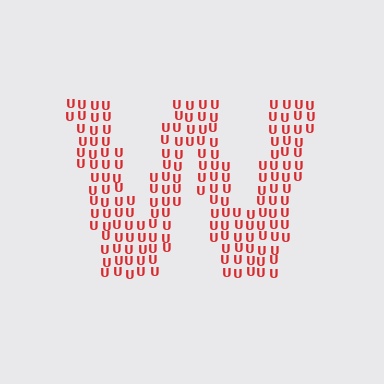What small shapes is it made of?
It is made of small letter U's.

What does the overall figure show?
The overall figure shows the letter W.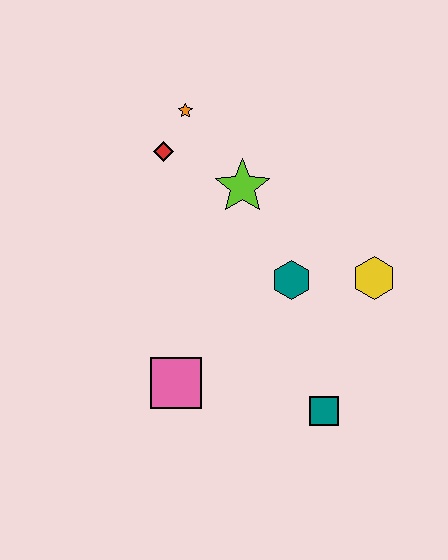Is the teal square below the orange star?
Yes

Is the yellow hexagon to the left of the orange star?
No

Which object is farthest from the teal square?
The orange star is farthest from the teal square.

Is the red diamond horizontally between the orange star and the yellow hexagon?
No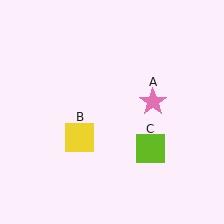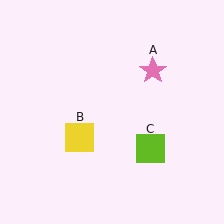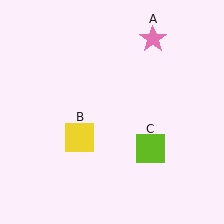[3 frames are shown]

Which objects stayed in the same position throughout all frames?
Yellow square (object B) and lime square (object C) remained stationary.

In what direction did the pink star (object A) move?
The pink star (object A) moved up.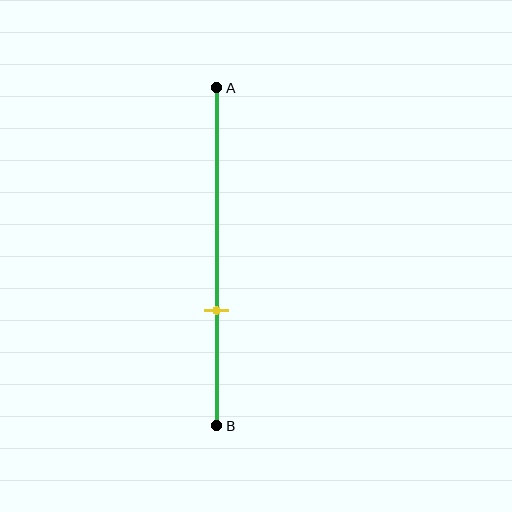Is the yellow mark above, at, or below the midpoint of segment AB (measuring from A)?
The yellow mark is below the midpoint of segment AB.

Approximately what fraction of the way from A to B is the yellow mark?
The yellow mark is approximately 65% of the way from A to B.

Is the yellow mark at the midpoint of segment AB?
No, the mark is at about 65% from A, not at the 50% midpoint.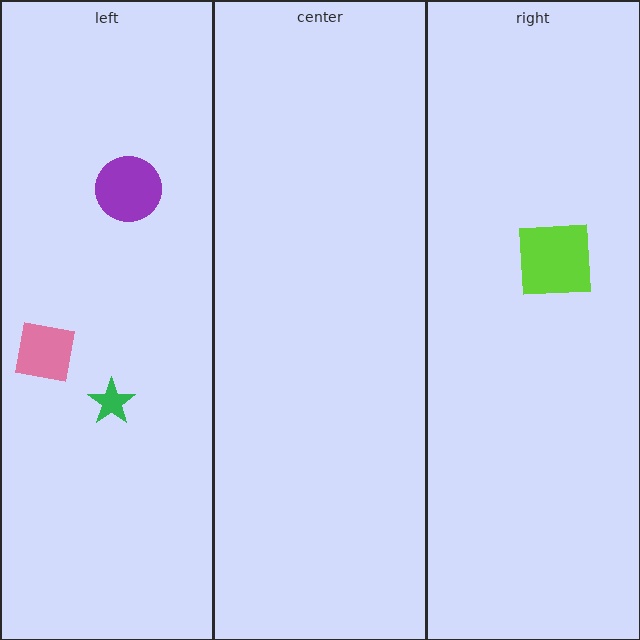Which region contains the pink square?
The left region.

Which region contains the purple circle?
The left region.